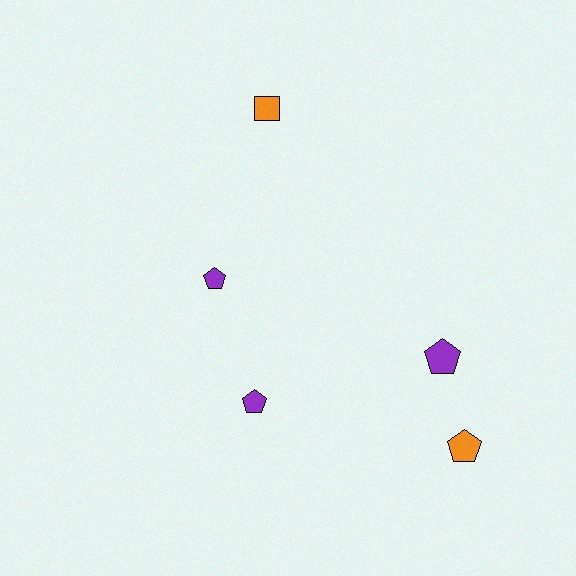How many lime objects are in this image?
There are no lime objects.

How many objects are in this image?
There are 5 objects.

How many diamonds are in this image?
There are no diamonds.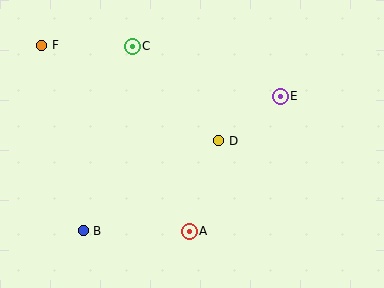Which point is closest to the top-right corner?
Point E is closest to the top-right corner.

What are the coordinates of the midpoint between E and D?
The midpoint between E and D is at (249, 119).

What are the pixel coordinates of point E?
Point E is at (280, 96).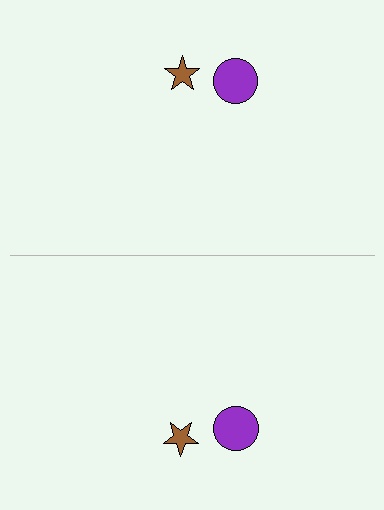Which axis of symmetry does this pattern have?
The pattern has a horizontal axis of symmetry running through the center of the image.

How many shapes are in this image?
There are 4 shapes in this image.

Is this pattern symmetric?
Yes, this pattern has bilateral (reflection) symmetry.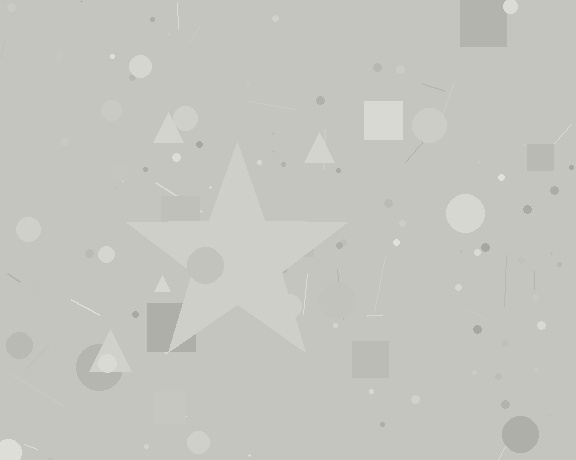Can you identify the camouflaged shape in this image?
The camouflaged shape is a star.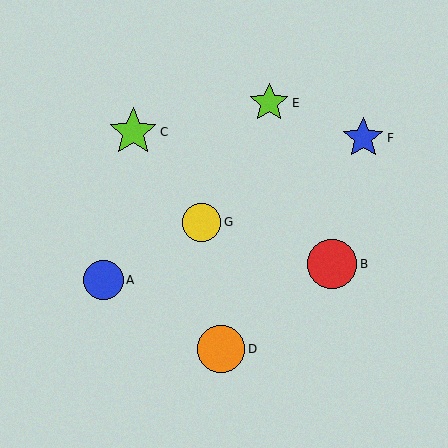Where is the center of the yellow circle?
The center of the yellow circle is at (202, 222).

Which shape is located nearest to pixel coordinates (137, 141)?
The lime star (labeled C) at (133, 132) is nearest to that location.